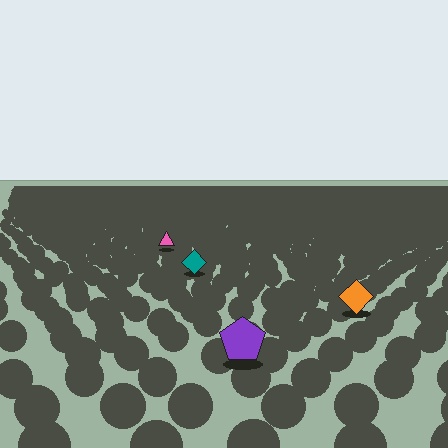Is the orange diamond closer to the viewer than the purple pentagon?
No. The purple pentagon is closer — you can tell from the texture gradient: the ground texture is coarser near it.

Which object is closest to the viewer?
The purple pentagon is closest. The texture marks near it are larger and more spread out.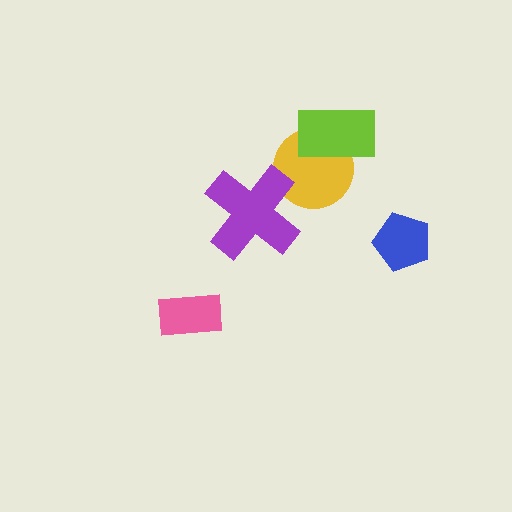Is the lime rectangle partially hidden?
No, no other shape covers it.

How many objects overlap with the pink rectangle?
0 objects overlap with the pink rectangle.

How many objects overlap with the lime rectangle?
1 object overlaps with the lime rectangle.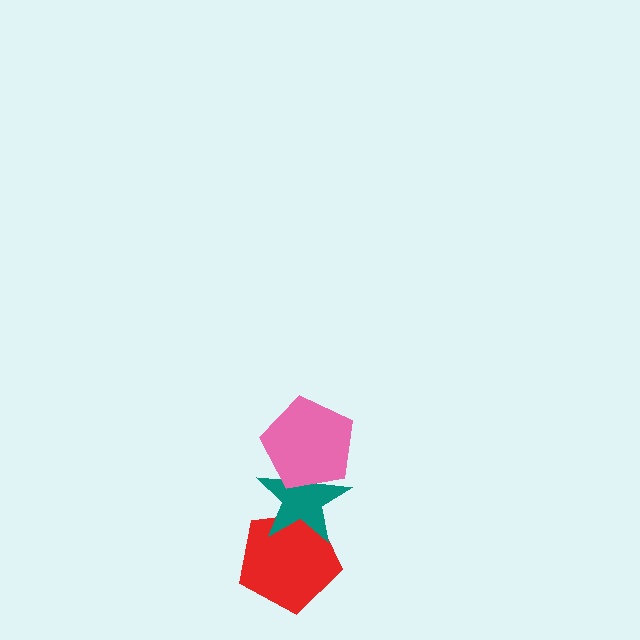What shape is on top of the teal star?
The pink pentagon is on top of the teal star.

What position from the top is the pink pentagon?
The pink pentagon is 1st from the top.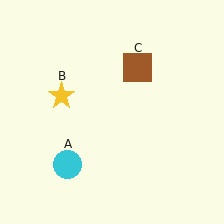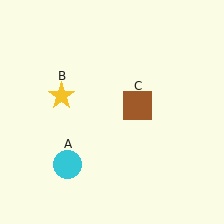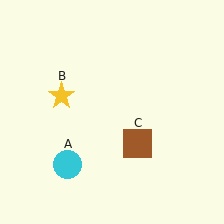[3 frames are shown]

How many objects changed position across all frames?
1 object changed position: brown square (object C).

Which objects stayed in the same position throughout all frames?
Cyan circle (object A) and yellow star (object B) remained stationary.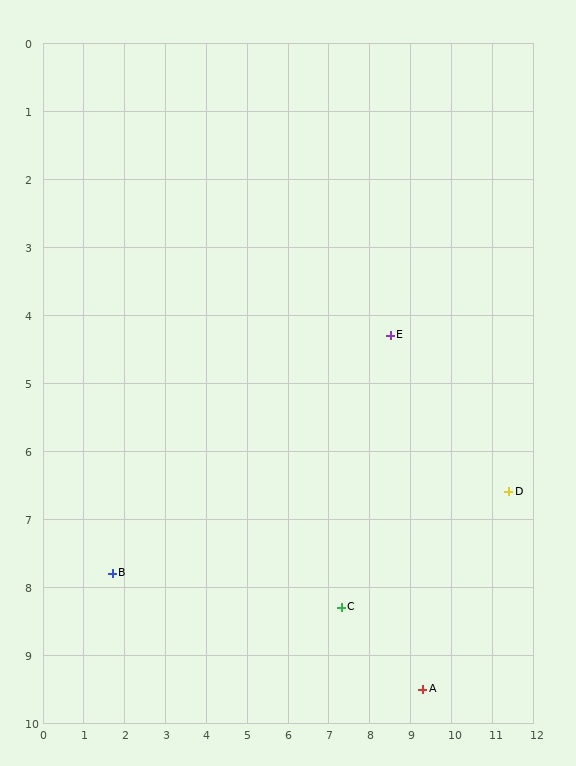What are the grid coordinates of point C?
Point C is at approximately (7.3, 8.3).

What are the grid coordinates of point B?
Point B is at approximately (1.7, 7.8).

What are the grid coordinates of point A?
Point A is at approximately (9.3, 9.5).